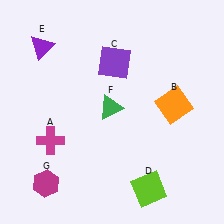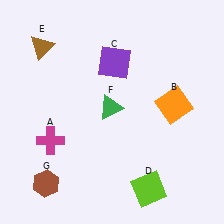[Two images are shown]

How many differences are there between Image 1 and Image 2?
There are 2 differences between the two images.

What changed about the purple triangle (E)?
In Image 1, E is purple. In Image 2, it changed to brown.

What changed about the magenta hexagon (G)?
In Image 1, G is magenta. In Image 2, it changed to brown.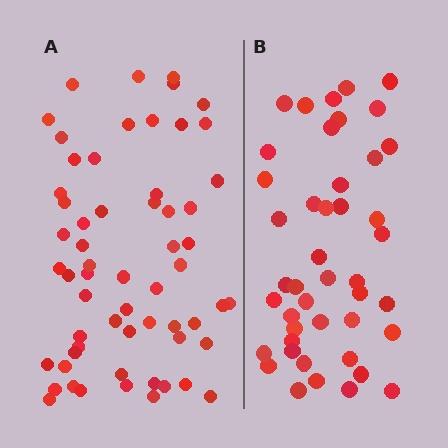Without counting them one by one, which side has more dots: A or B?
Region A (the left region) has more dots.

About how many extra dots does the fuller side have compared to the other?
Region A has approximately 15 more dots than region B.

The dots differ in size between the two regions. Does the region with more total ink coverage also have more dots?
No. Region B has more total ink coverage because its dots are larger, but region A actually contains more individual dots. Total area can be misleading — the number of items is what matters here.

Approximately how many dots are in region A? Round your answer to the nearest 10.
About 60 dots.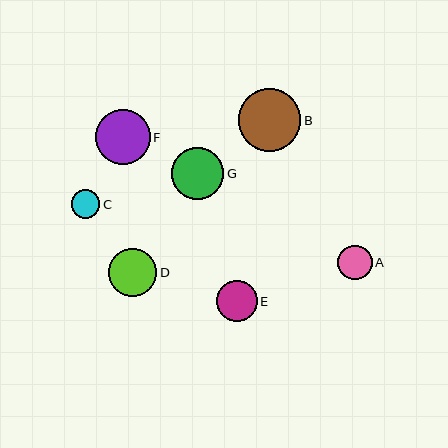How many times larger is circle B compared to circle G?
Circle B is approximately 1.2 times the size of circle G.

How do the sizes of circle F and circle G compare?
Circle F and circle G are approximately the same size.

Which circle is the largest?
Circle B is the largest with a size of approximately 63 pixels.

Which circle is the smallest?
Circle C is the smallest with a size of approximately 28 pixels.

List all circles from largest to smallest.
From largest to smallest: B, F, G, D, E, A, C.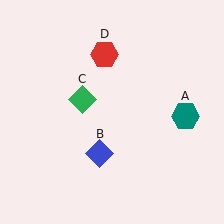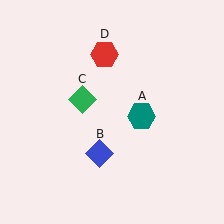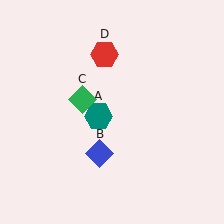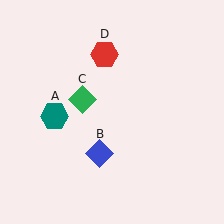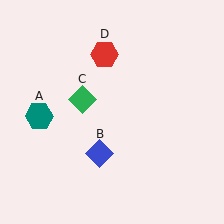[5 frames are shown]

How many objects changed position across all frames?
1 object changed position: teal hexagon (object A).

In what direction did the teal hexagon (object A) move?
The teal hexagon (object A) moved left.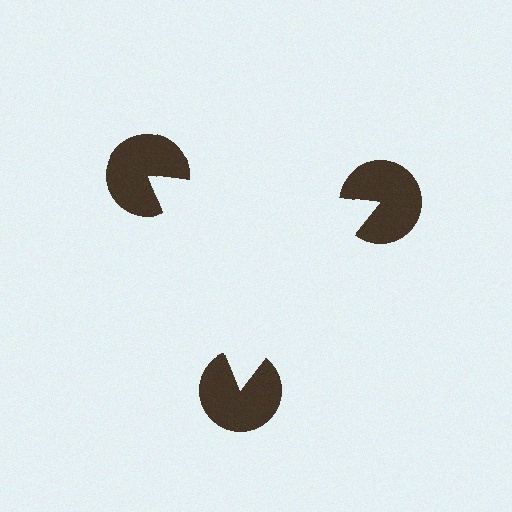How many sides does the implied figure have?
3 sides.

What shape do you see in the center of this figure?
An illusory triangle — its edges are inferred from the aligned wedge cuts in the pac-man discs, not physically drawn.